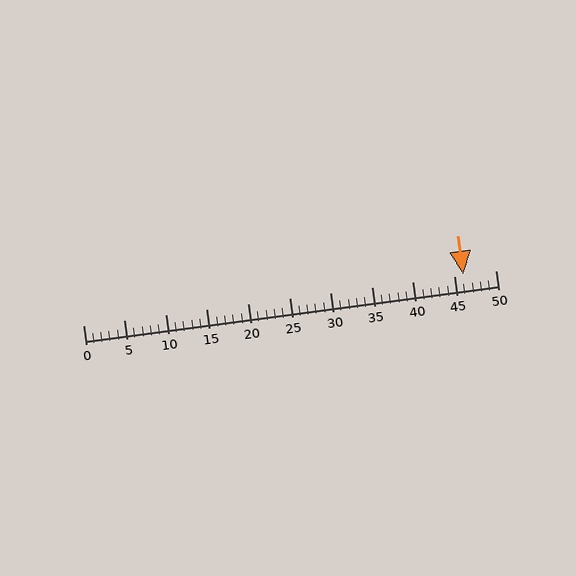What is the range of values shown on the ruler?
The ruler shows values from 0 to 50.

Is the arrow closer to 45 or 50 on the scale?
The arrow is closer to 45.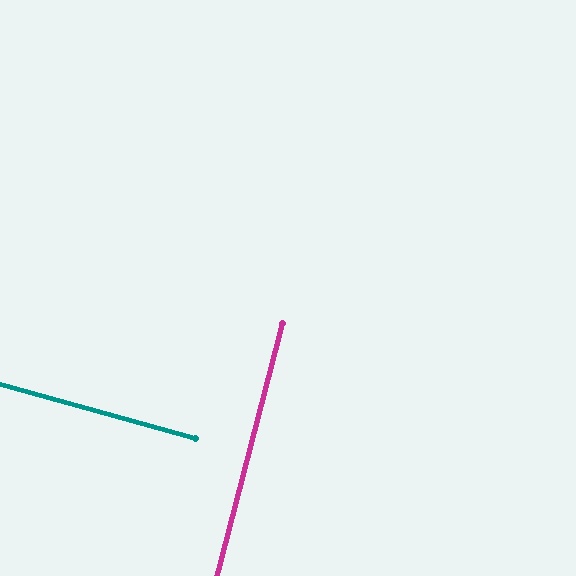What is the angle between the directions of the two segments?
Approximately 89 degrees.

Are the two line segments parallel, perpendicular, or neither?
Perpendicular — they meet at approximately 89°.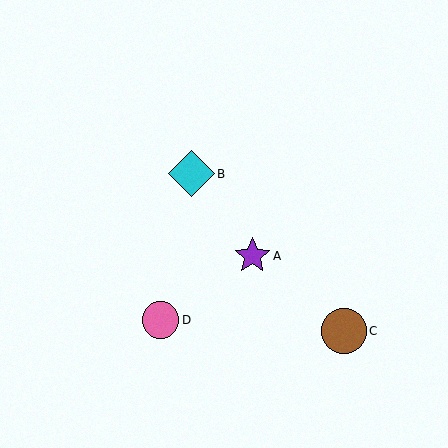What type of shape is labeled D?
Shape D is a pink circle.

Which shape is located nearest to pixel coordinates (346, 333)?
The brown circle (labeled C) at (344, 331) is nearest to that location.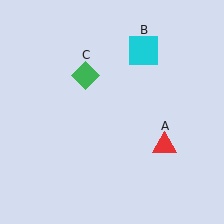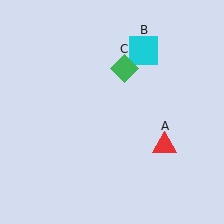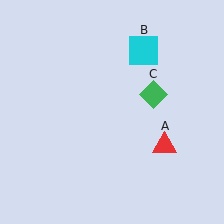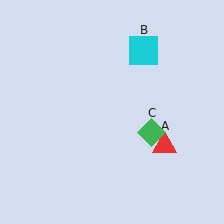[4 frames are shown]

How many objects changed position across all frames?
1 object changed position: green diamond (object C).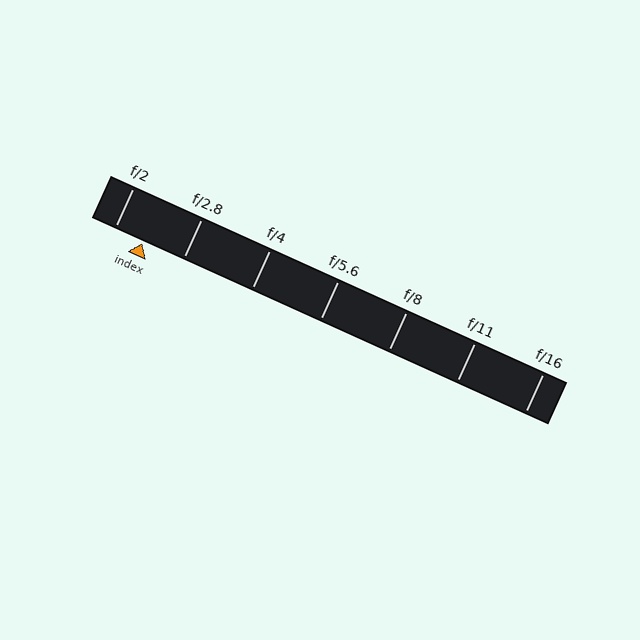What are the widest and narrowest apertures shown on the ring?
The widest aperture shown is f/2 and the narrowest is f/16.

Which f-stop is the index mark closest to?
The index mark is closest to f/2.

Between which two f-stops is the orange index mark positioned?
The index mark is between f/2 and f/2.8.